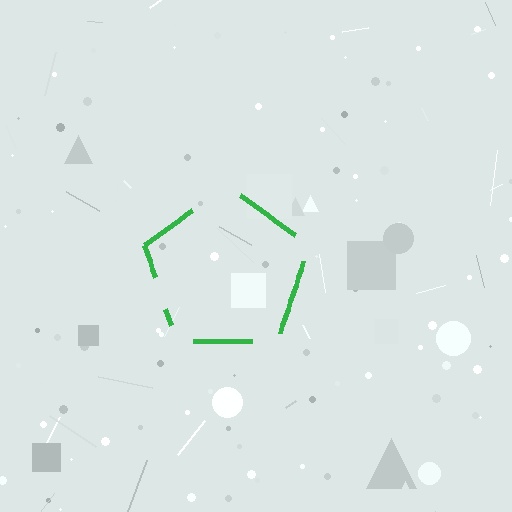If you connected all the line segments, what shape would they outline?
They would outline a pentagon.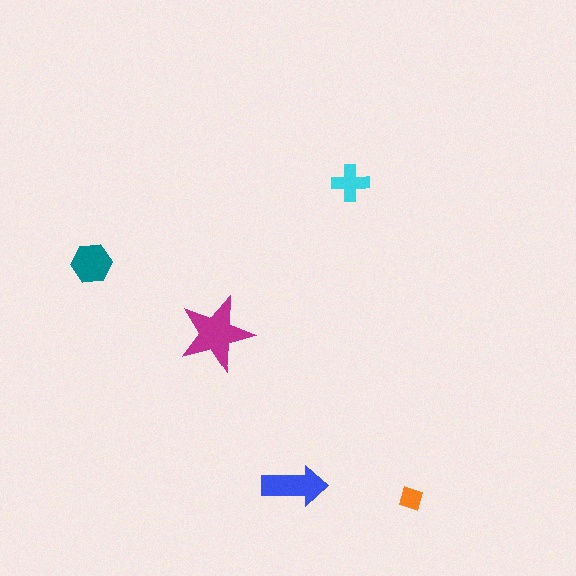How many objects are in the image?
There are 5 objects in the image.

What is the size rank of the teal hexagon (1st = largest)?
3rd.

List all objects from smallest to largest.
The orange diamond, the cyan cross, the teal hexagon, the blue arrow, the magenta star.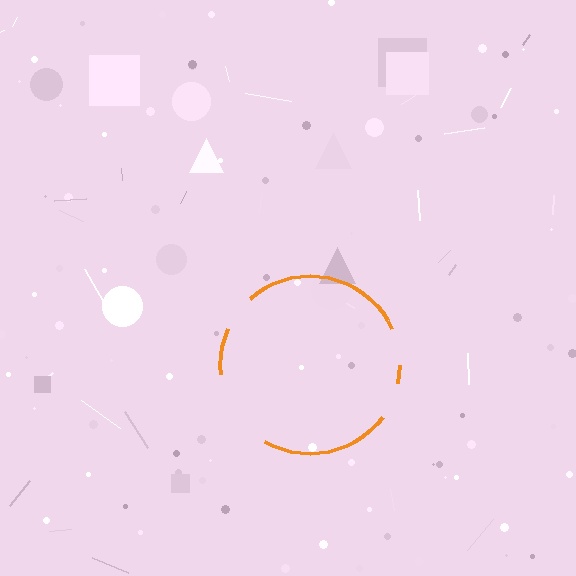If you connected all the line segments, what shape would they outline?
They would outline a circle.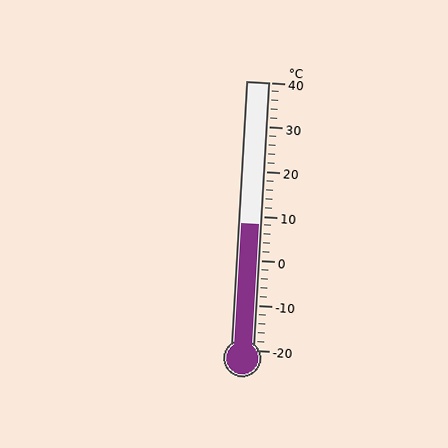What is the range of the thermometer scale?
The thermometer scale ranges from -20°C to 40°C.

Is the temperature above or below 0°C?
The temperature is above 0°C.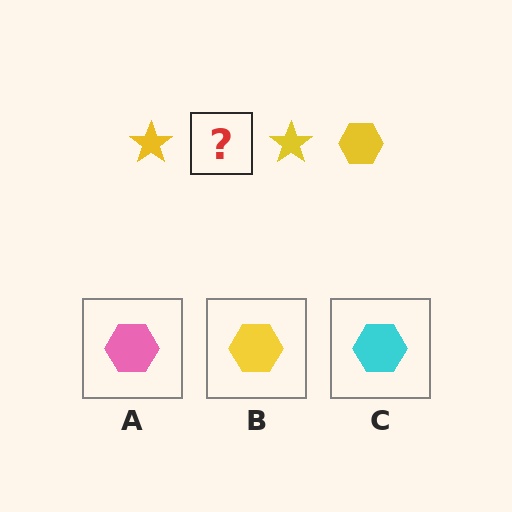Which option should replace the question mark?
Option B.